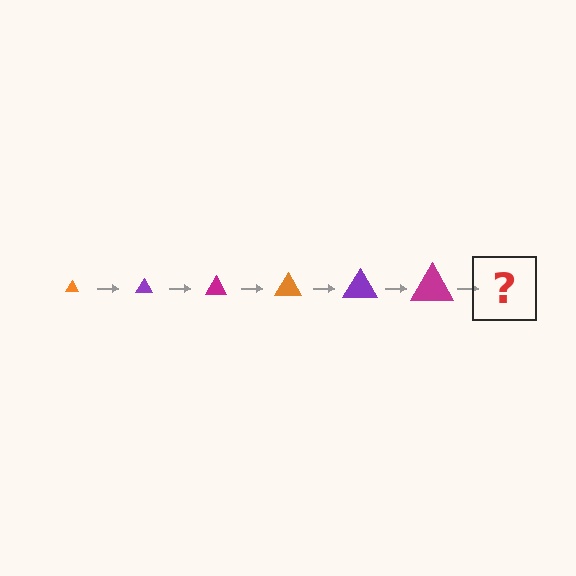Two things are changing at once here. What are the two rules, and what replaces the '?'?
The two rules are that the triangle grows larger each step and the color cycles through orange, purple, and magenta. The '?' should be an orange triangle, larger than the previous one.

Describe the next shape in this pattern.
It should be an orange triangle, larger than the previous one.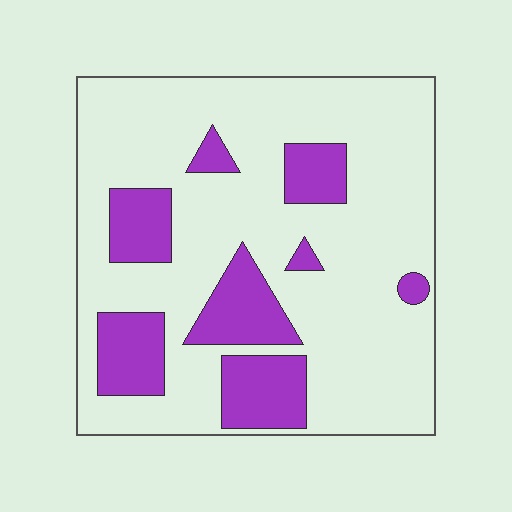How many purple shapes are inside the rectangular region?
8.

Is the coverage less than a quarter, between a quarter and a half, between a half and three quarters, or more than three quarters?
Less than a quarter.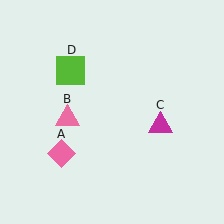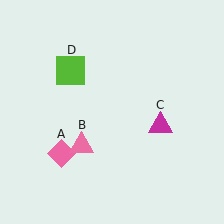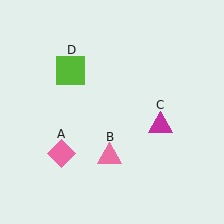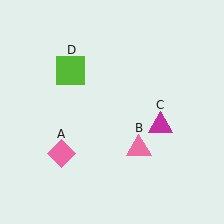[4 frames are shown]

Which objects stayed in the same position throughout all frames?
Pink diamond (object A) and magenta triangle (object C) and lime square (object D) remained stationary.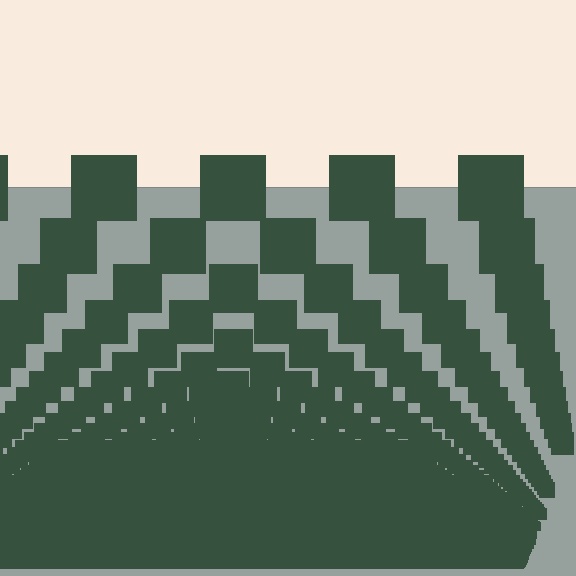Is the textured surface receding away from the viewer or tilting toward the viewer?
The surface appears to tilt toward the viewer. Texture elements get larger and sparser toward the top.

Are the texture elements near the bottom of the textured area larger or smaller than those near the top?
Smaller. The gradient is inverted — elements near the bottom are smaller and denser.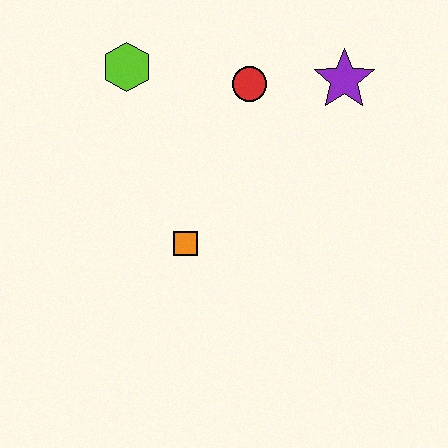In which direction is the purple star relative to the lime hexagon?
The purple star is to the right of the lime hexagon.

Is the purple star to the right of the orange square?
Yes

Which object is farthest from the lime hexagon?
The purple star is farthest from the lime hexagon.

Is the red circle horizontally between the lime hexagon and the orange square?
No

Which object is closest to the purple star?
The red circle is closest to the purple star.